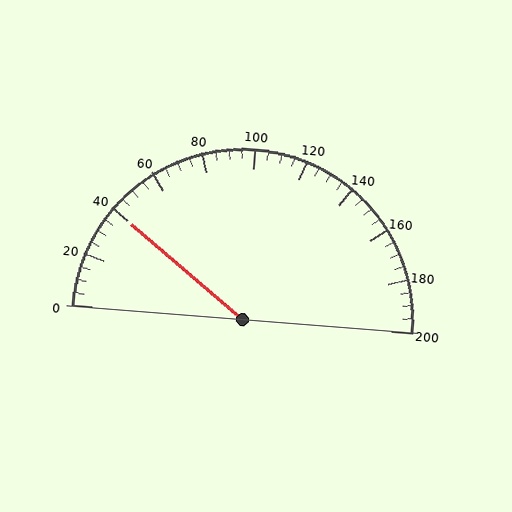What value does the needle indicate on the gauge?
The needle indicates approximately 40.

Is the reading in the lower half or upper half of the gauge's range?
The reading is in the lower half of the range (0 to 200).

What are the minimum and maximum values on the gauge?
The gauge ranges from 0 to 200.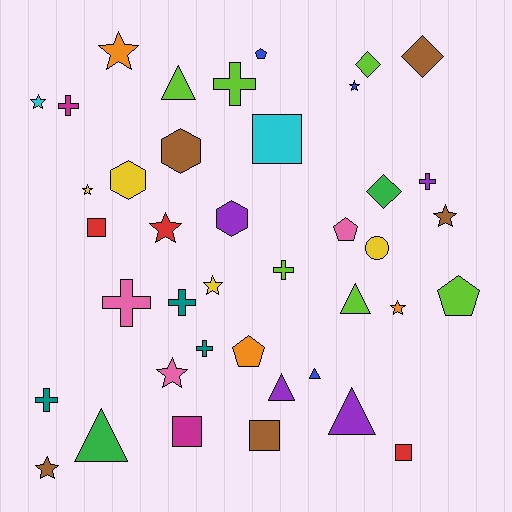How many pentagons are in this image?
There are 4 pentagons.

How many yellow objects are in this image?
There are 4 yellow objects.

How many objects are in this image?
There are 40 objects.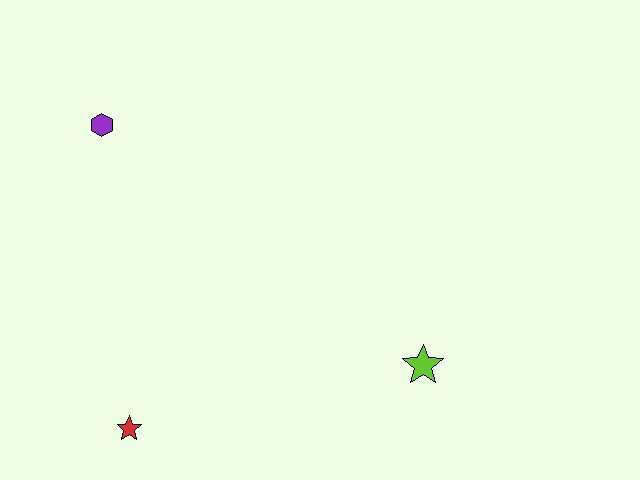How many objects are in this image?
There are 3 objects.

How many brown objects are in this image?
There are no brown objects.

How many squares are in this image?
There are no squares.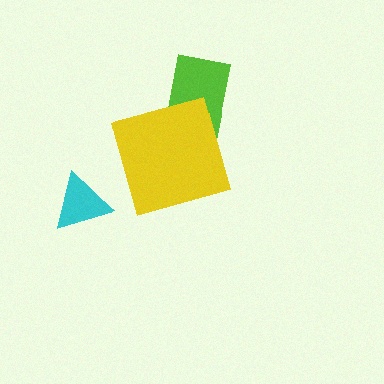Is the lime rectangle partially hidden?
Yes, it is partially covered by another shape.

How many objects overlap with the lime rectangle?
1 object overlaps with the lime rectangle.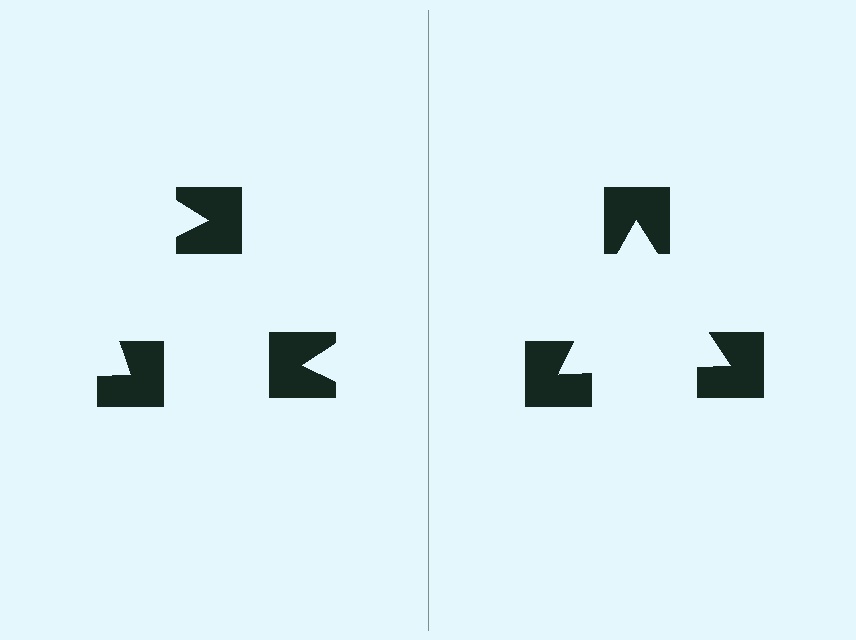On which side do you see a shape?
An illusory triangle appears on the right side. On the left side the wedge cuts are rotated, so no coherent shape forms.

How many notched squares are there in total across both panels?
6 — 3 on each side.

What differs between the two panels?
The notched squares are positioned identically on both sides; only the wedge orientations differ. On the right they align to a triangle; on the left they are misaligned.